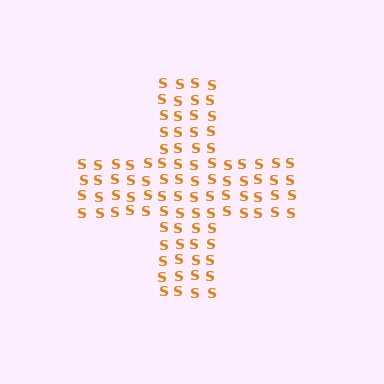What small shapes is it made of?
It is made of small letter S's.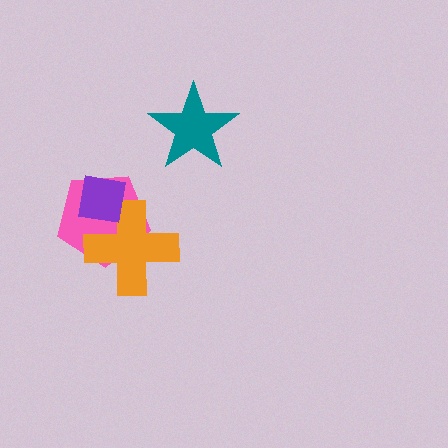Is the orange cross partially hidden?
Yes, it is partially covered by another shape.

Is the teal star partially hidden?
No, no other shape covers it.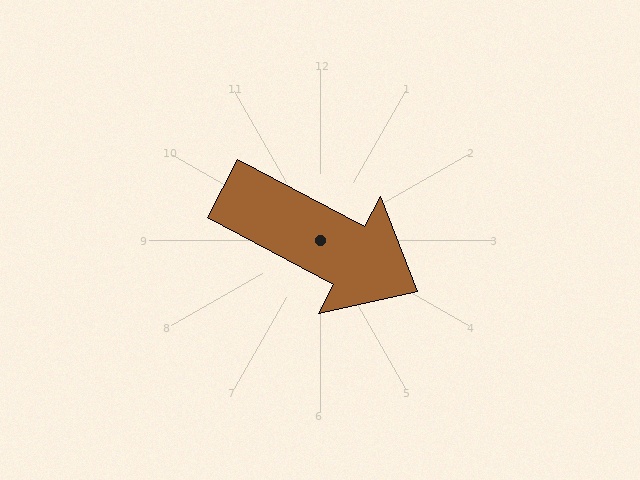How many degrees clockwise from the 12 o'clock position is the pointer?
Approximately 118 degrees.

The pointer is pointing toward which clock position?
Roughly 4 o'clock.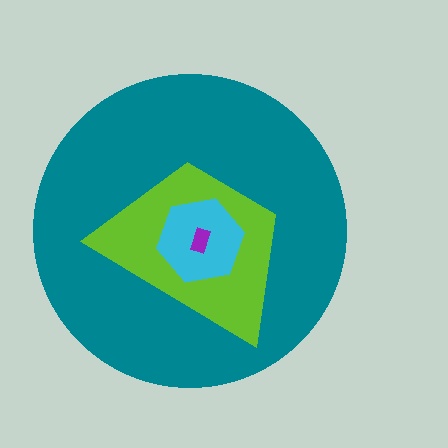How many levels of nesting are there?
4.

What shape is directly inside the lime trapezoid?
The cyan hexagon.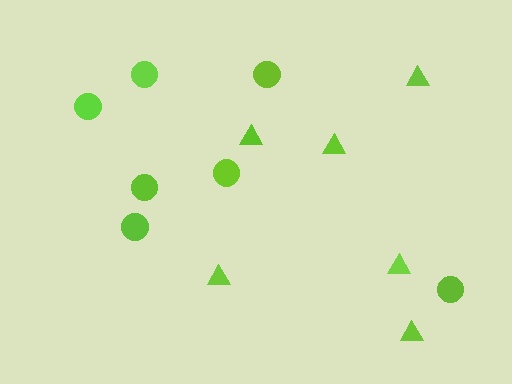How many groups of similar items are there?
There are 2 groups: one group of triangles (6) and one group of circles (7).